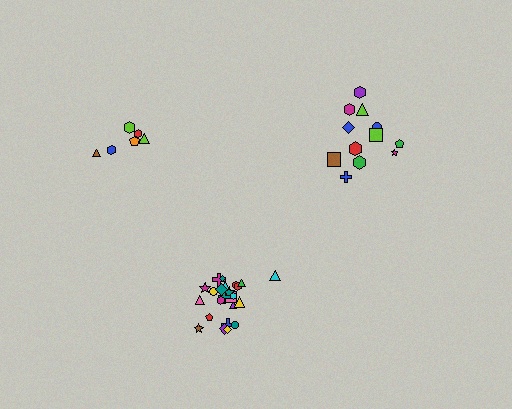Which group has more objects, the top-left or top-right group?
The top-right group.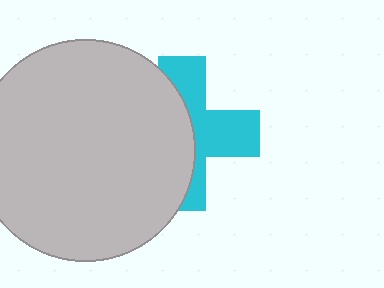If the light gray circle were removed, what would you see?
You would see the complete cyan cross.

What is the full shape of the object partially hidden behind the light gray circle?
The partially hidden object is a cyan cross.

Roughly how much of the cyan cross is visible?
About half of it is visible (roughly 46%).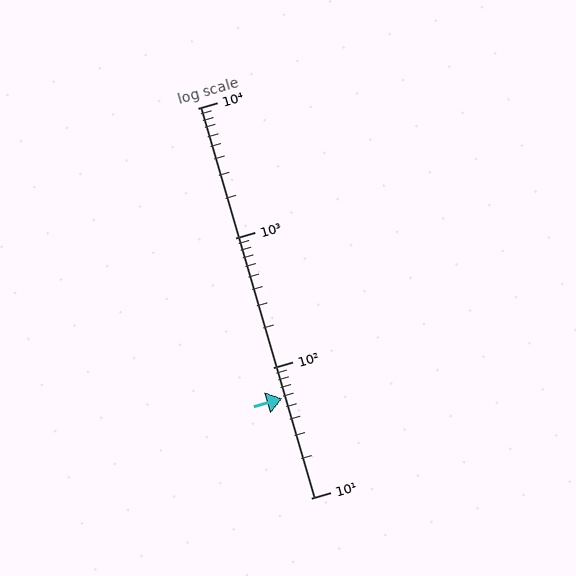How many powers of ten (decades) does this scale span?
The scale spans 3 decades, from 10 to 10000.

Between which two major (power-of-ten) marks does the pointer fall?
The pointer is between 10 and 100.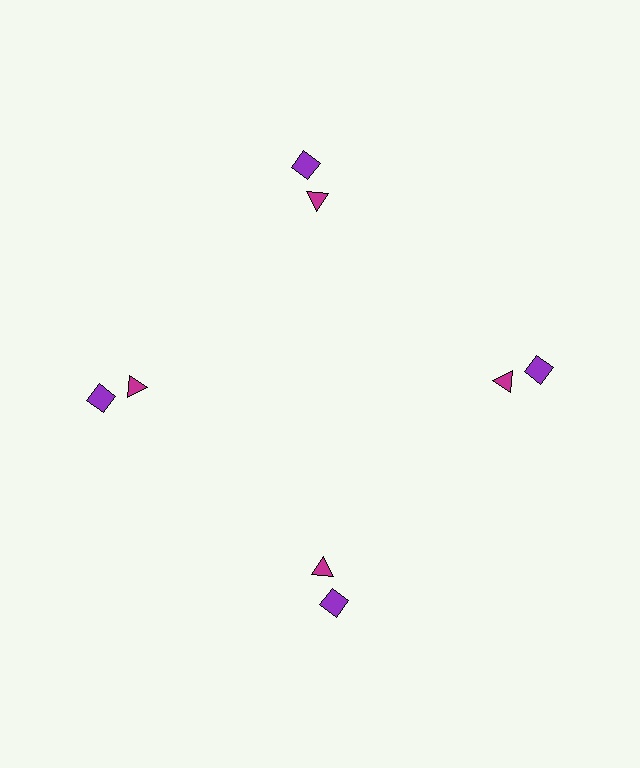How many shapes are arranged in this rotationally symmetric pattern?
There are 8 shapes, arranged in 4 groups of 2.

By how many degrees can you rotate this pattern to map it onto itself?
The pattern maps onto itself every 90 degrees of rotation.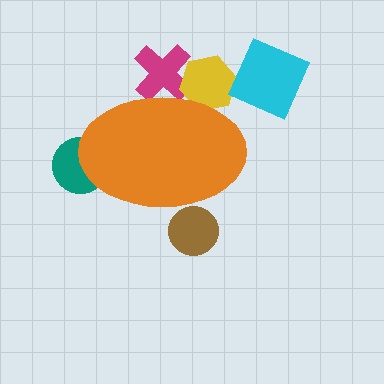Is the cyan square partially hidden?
No, the cyan square is fully visible.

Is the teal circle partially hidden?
Yes, the teal circle is partially hidden behind the orange ellipse.